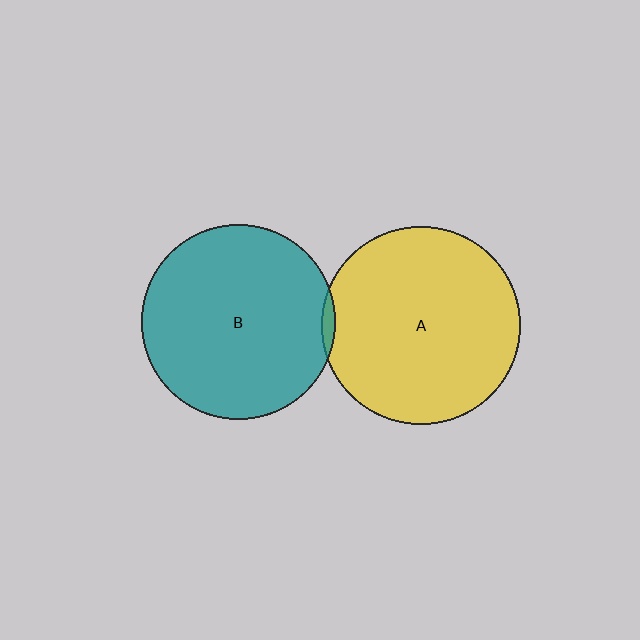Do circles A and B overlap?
Yes.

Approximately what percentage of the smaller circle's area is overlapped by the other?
Approximately 5%.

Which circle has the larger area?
Circle A (yellow).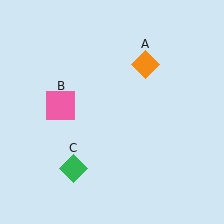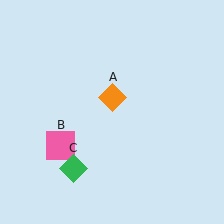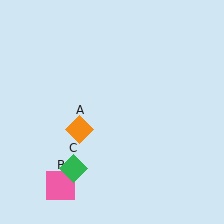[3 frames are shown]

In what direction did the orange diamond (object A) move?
The orange diamond (object A) moved down and to the left.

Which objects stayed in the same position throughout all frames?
Green diamond (object C) remained stationary.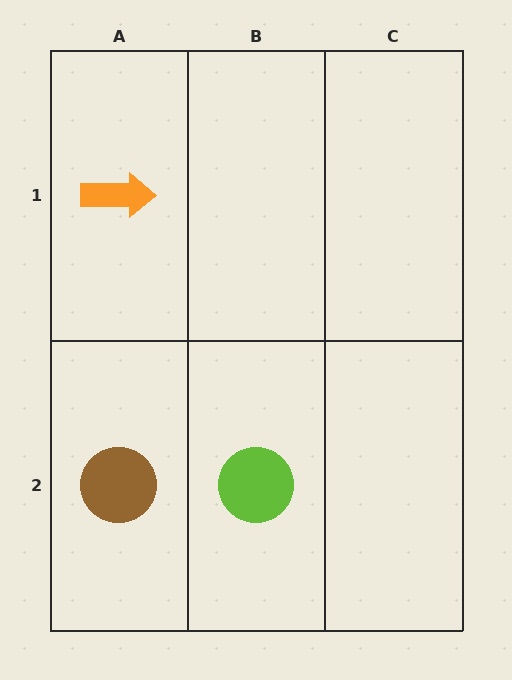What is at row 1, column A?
An orange arrow.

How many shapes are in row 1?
1 shape.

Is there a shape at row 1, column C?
No, that cell is empty.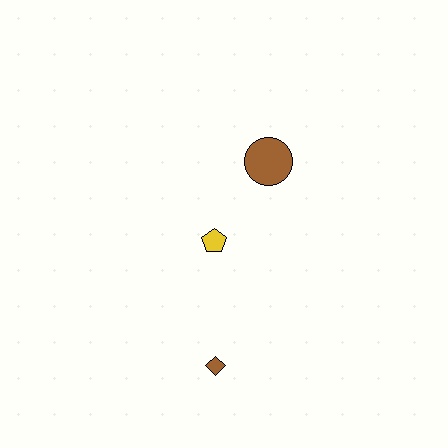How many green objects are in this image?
There are no green objects.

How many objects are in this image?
There are 3 objects.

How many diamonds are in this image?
There is 1 diamond.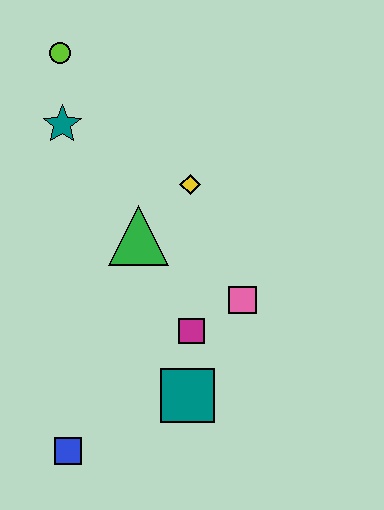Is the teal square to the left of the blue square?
No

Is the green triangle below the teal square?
No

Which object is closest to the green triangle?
The yellow diamond is closest to the green triangle.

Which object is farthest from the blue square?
The lime circle is farthest from the blue square.